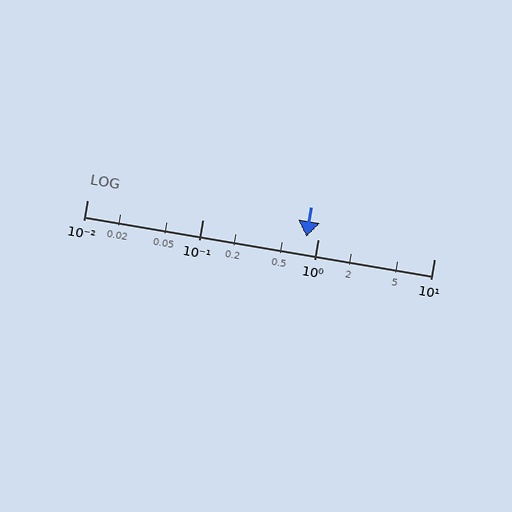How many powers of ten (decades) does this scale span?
The scale spans 3 decades, from 0.01 to 10.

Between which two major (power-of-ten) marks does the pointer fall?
The pointer is between 0.1 and 1.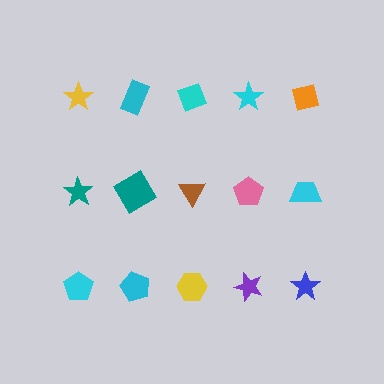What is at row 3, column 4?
A purple star.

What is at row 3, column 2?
A cyan pentagon.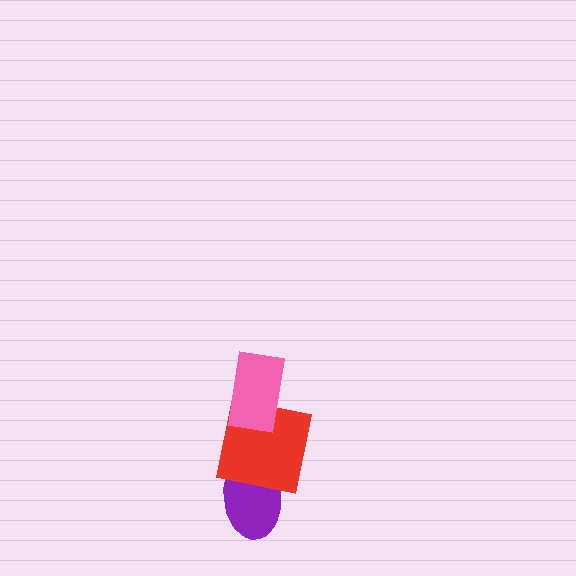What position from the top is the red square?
The red square is 2nd from the top.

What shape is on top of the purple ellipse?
The red square is on top of the purple ellipse.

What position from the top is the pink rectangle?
The pink rectangle is 1st from the top.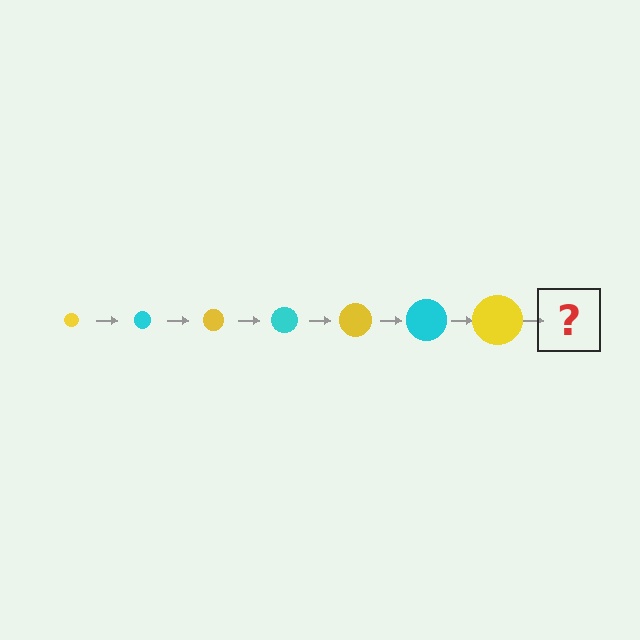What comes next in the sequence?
The next element should be a cyan circle, larger than the previous one.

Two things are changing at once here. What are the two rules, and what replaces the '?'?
The two rules are that the circle grows larger each step and the color cycles through yellow and cyan. The '?' should be a cyan circle, larger than the previous one.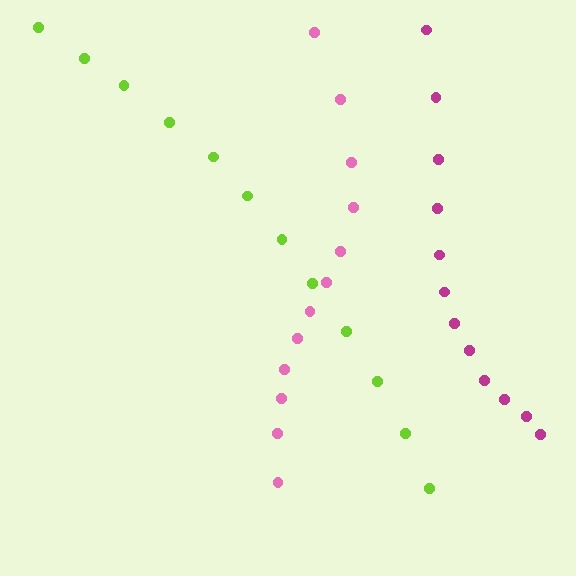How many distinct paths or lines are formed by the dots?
There are 3 distinct paths.